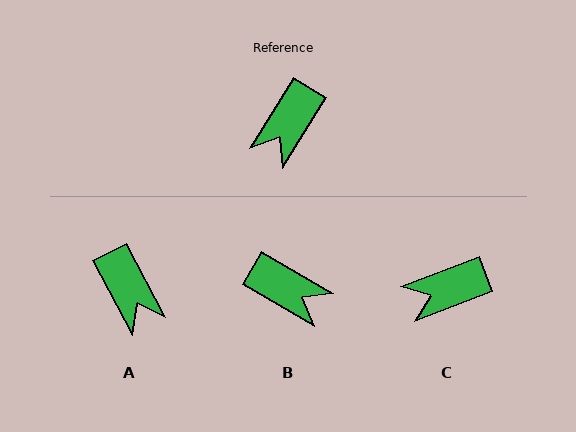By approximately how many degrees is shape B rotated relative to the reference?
Approximately 92 degrees counter-clockwise.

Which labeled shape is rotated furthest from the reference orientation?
B, about 92 degrees away.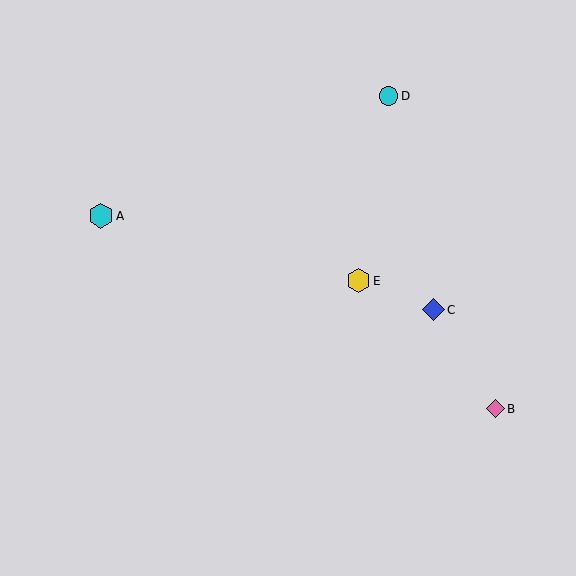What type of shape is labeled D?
Shape D is a cyan circle.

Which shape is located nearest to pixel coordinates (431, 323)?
The blue diamond (labeled C) at (433, 310) is nearest to that location.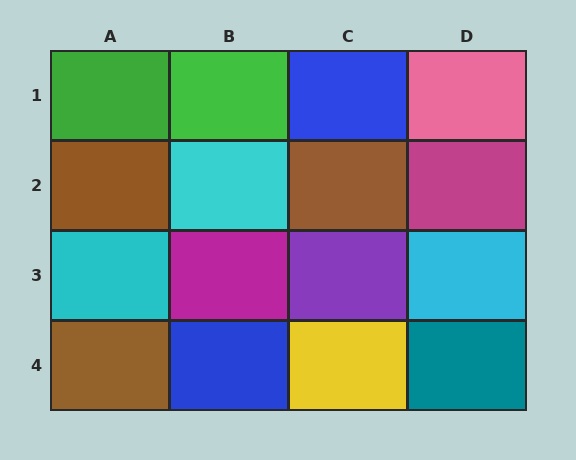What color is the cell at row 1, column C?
Blue.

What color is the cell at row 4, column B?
Blue.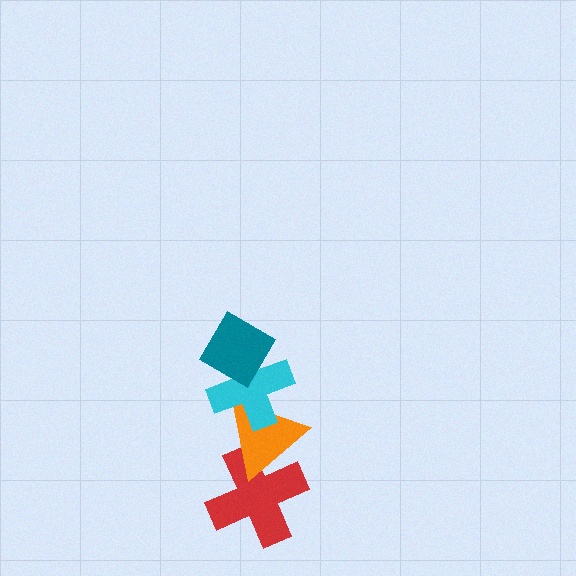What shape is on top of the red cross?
The orange triangle is on top of the red cross.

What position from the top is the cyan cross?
The cyan cross is 2nd from the top.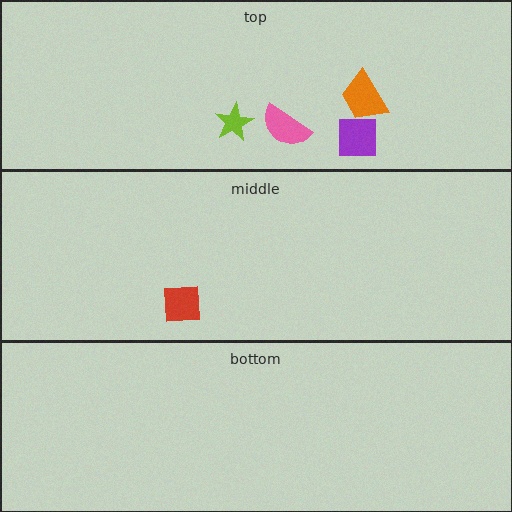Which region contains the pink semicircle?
The top region.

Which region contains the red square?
The middle region.